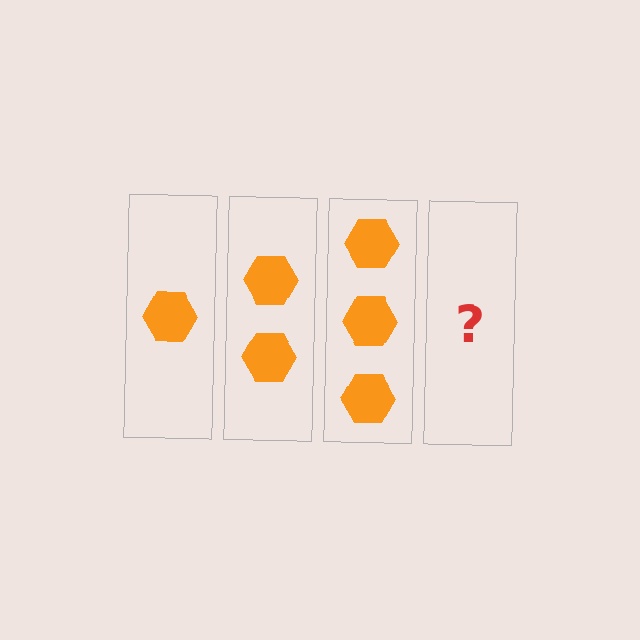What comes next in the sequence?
The next element should be 4 hexagons.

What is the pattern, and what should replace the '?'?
The pattern is that each step adds one more hexagon. The '?' should be 4 hexagons.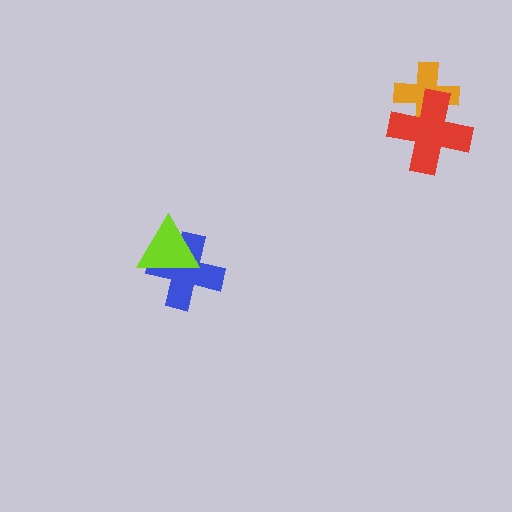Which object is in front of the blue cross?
The lime triangle is in front of the blue cross.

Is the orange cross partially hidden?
Yes, it is partially covered by another shape.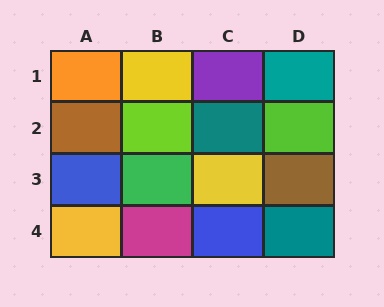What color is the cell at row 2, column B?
Lime.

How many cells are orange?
1 cell is orange.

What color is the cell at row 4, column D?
Teal.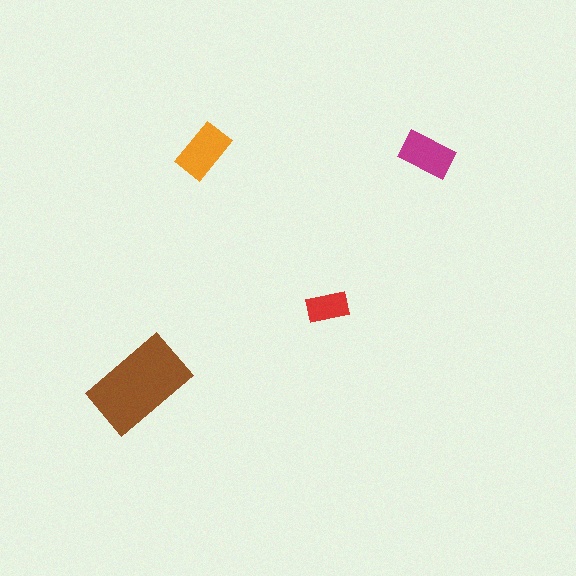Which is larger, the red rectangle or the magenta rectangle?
The magenta one.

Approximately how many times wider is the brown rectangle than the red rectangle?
About 2.5 times wider.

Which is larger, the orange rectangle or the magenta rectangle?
The orange one.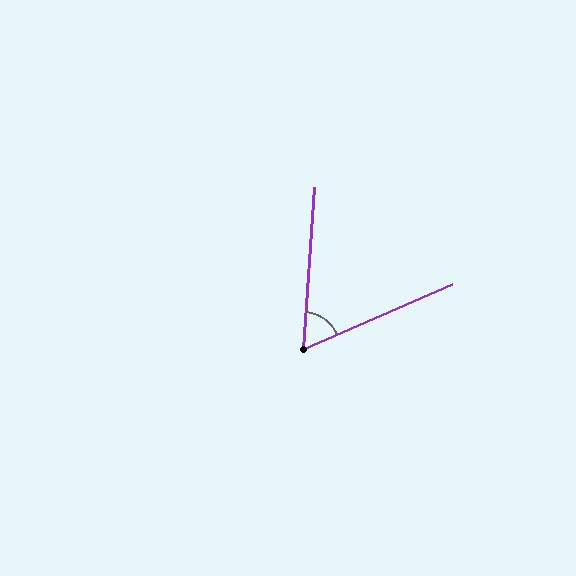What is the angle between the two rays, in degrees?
Approximately 63 degrees.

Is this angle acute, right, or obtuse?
It is acute.